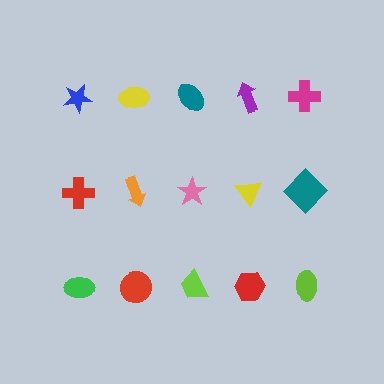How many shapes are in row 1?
5 shapes.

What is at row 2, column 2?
An orange arrow.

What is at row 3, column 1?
A green ellipse.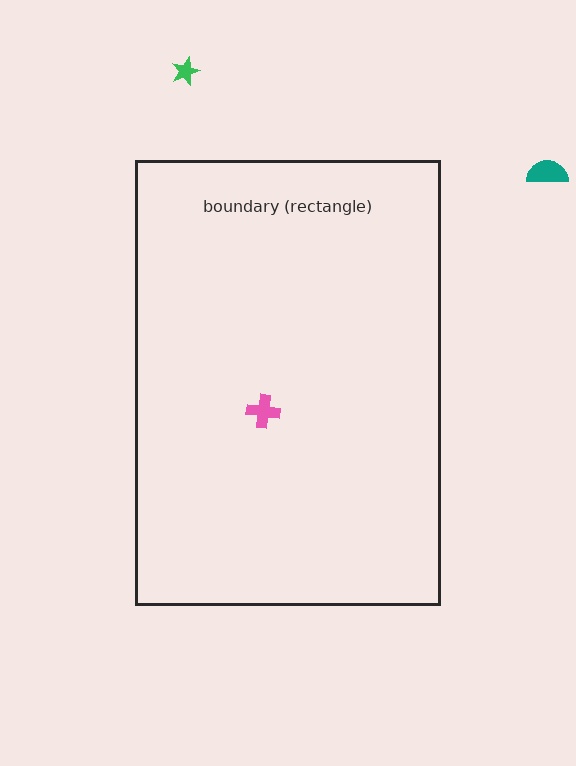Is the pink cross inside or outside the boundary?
Inside.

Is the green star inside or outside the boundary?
Outside.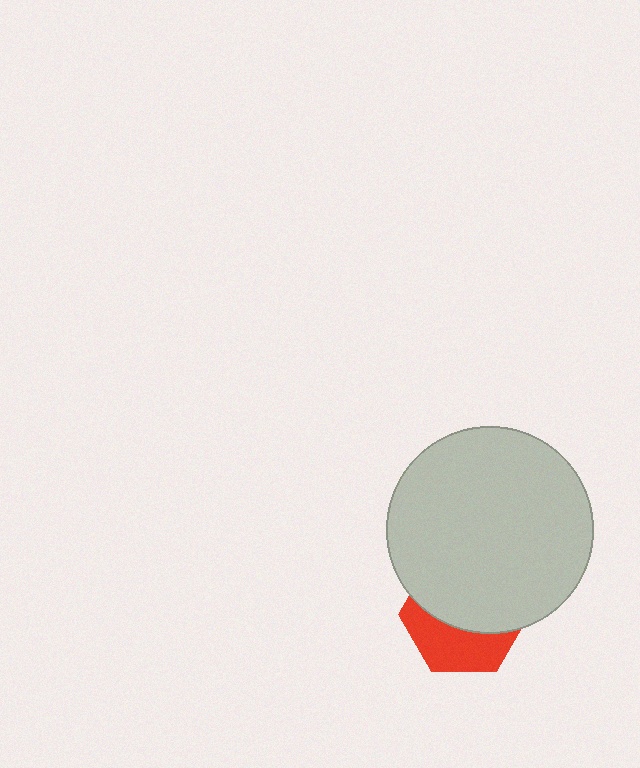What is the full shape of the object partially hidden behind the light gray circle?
The partially hidden object is a red hexagon.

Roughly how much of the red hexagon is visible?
A small part of it is visible (roughly 40%).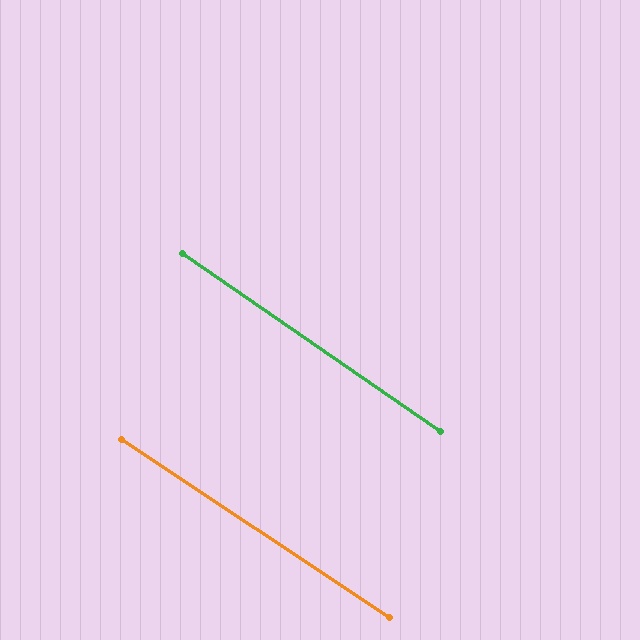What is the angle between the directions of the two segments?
Approximately 1 degree.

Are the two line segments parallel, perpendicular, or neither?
Parallel — their directions differ by only 1.0°.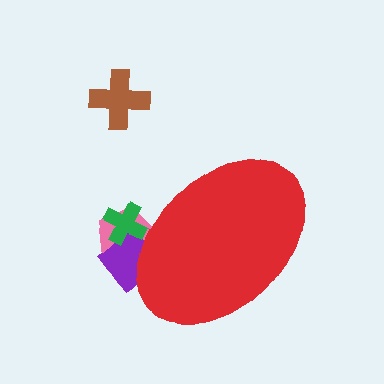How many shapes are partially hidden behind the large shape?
3 shapes are partially hidden.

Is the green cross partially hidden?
Yes, the green cross is partially hidden behind the red ellipse.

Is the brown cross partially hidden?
No, the brown cross is fully visible.